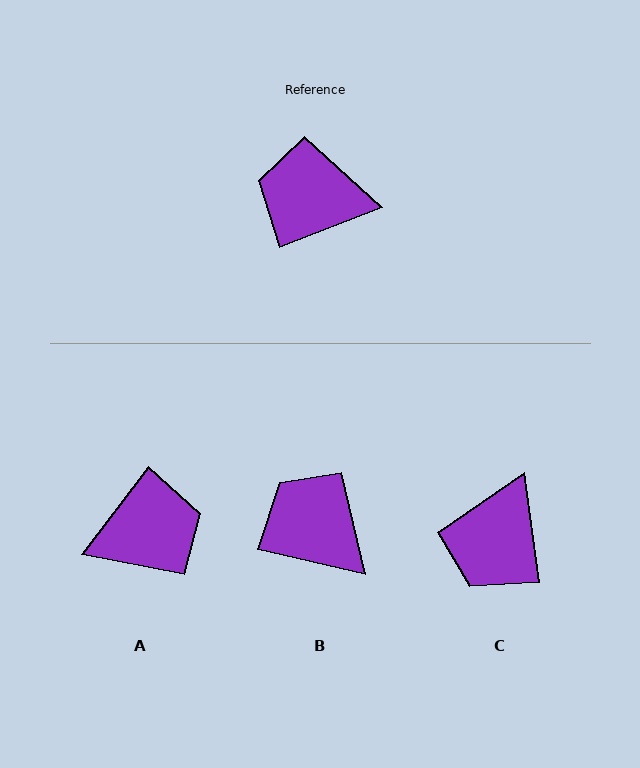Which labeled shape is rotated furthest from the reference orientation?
A, about 149 degrees away.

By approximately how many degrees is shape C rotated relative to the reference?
Approximately 76 degrees counter-clockwise.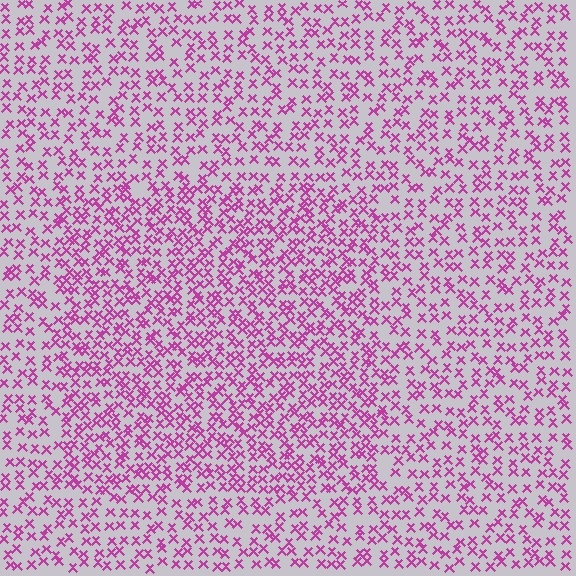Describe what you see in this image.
The image contains small magenta elements arranged at two different densities. A rectangle-shaped region is visible where the elements are more densely packed than the surrounding area.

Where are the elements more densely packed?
The elements are more densely packed inside the rectangle boundary.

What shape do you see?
I see a rectangle.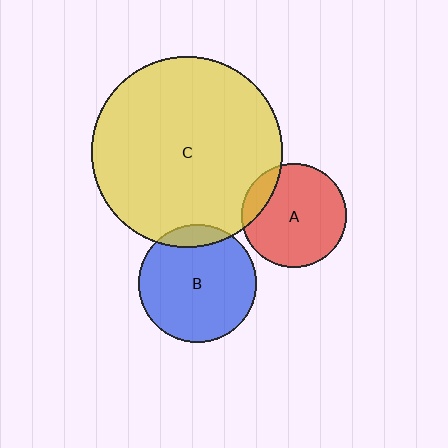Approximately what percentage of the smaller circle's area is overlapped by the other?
Approximately 10%.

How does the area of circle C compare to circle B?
Approximately 2.7 times.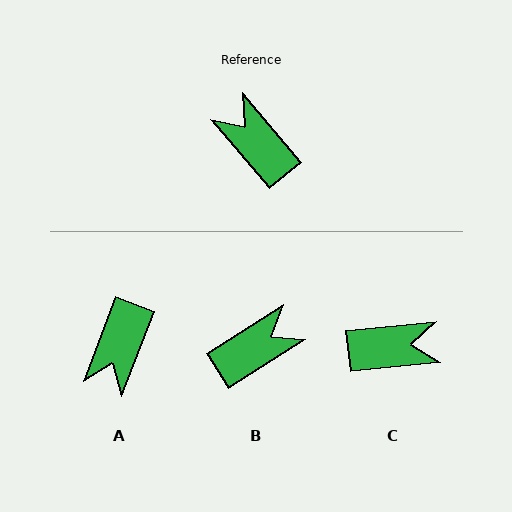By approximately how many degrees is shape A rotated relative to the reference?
Approximately 118 degrees counter-clockwise.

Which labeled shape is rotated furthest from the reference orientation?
C, about 125 degrees away.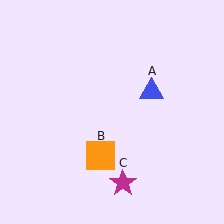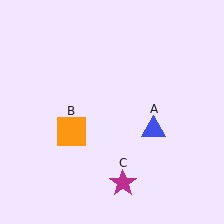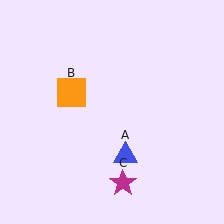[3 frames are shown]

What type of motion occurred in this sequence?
The blue triangle (object A), orange square (object B) rotated clockwise around the center of the scene.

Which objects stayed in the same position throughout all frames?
Magenta star (object C) remained stationary.